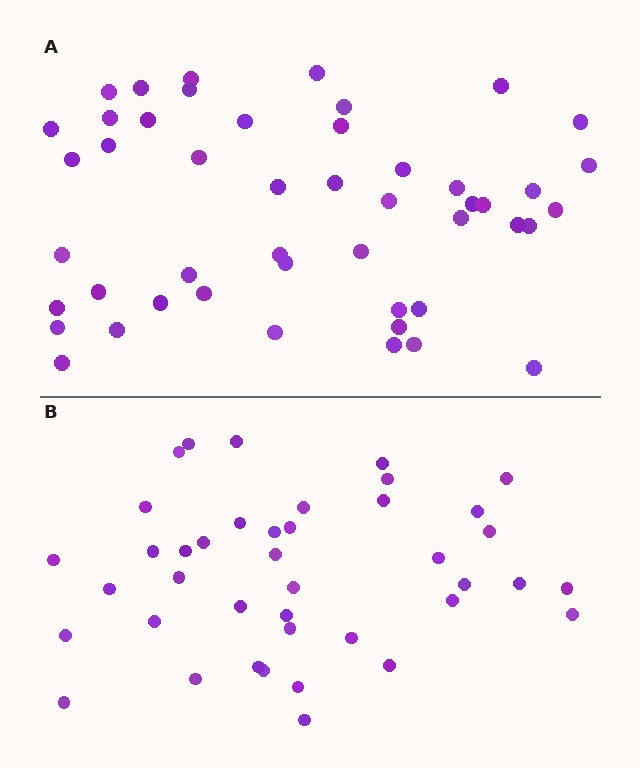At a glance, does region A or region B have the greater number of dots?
Region A (the top region) has more dots.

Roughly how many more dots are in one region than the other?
Region A has roughly 8 or so more dots than region B.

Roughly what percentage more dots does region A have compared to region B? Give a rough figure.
About 15% more.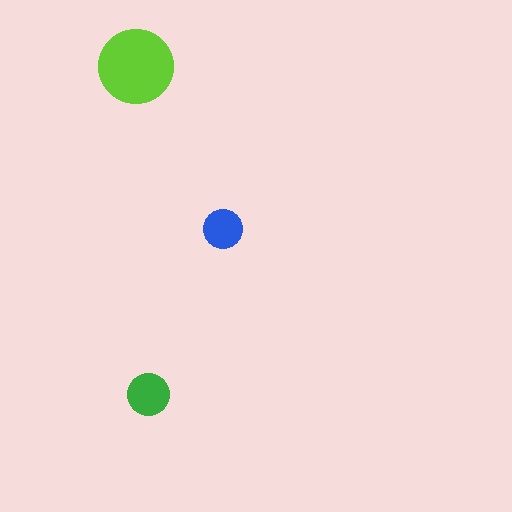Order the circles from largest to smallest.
the lime one, the green one, the blue one.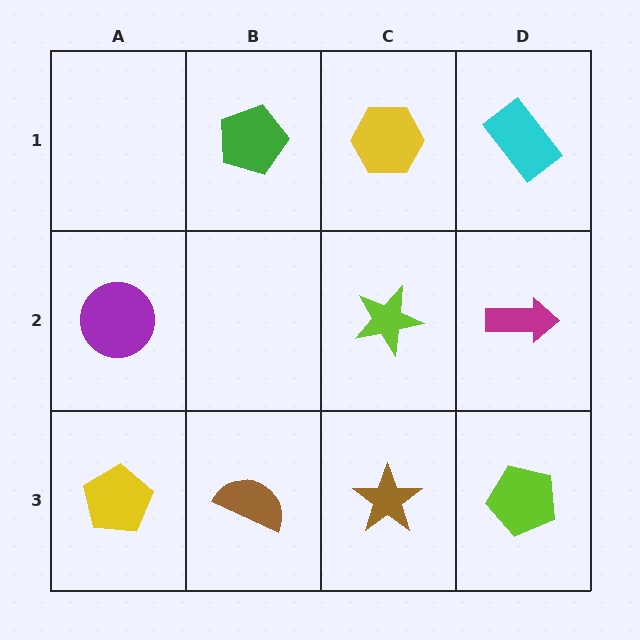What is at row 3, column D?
A lime pentagon.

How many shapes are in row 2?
3 shapes.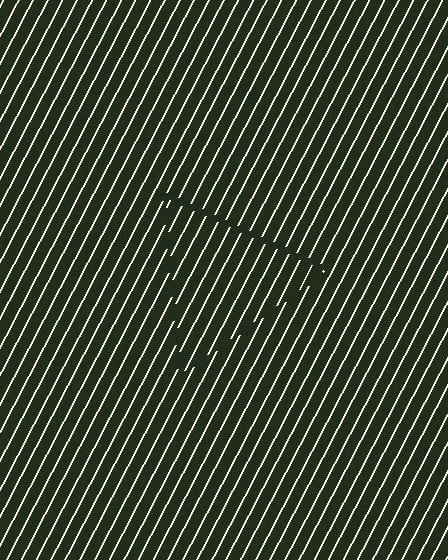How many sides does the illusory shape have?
3 sides — the line-ends trace a triangle.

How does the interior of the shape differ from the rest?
The interior of the shape contains the same grating, shifted by half a period — the contour is defined by the phase discontinuity where line-ends from the inner and outer gratings abut.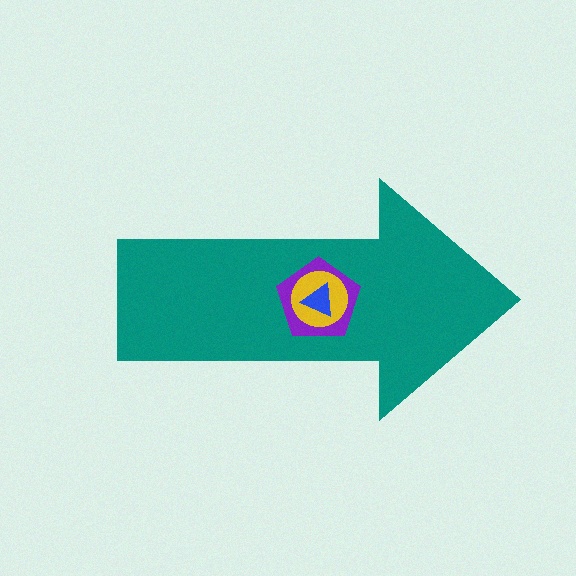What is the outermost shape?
The teal arrow.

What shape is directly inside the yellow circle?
The blue triangle.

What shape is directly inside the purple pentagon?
The yellow circle.